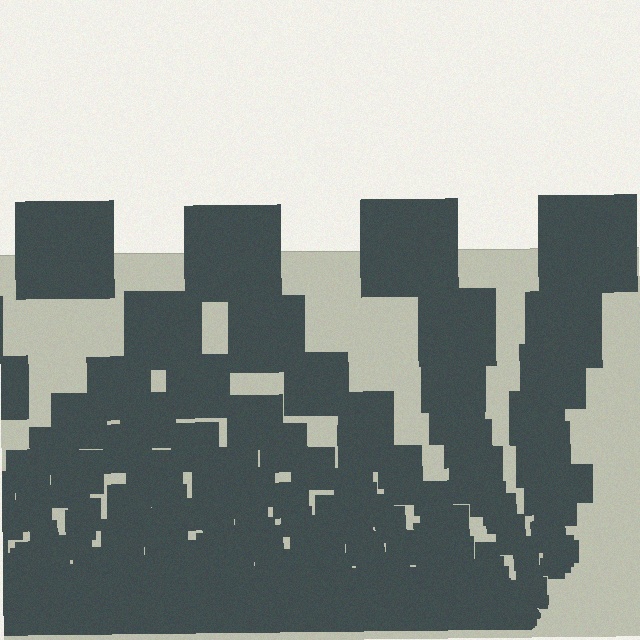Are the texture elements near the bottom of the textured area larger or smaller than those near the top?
Smaller. The gradient is inverted — elements near the bottom are smaller and denser.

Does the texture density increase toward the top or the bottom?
Density increases toward the bottom.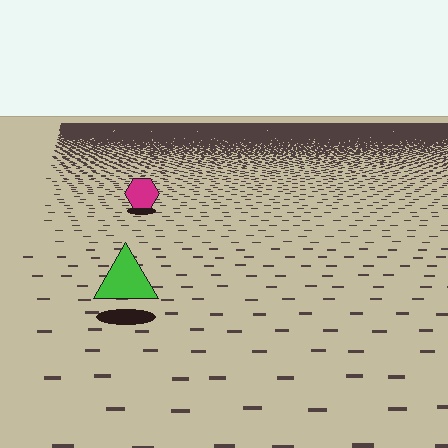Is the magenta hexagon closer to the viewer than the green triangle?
No. The green triangle is closer — you can tell from the texture gradient: the ground texture is coarser near it.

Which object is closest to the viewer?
The green triangle is closest. The texture marks near it are larger and more spread out.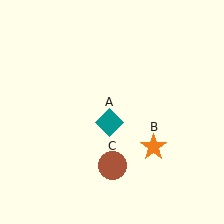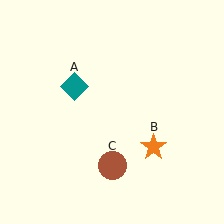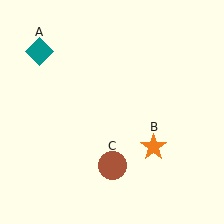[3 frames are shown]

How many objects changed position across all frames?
1 object changed position: teal diamond (object A).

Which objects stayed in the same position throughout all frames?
Orange star (object B) and brown circle (object C) remained stationary.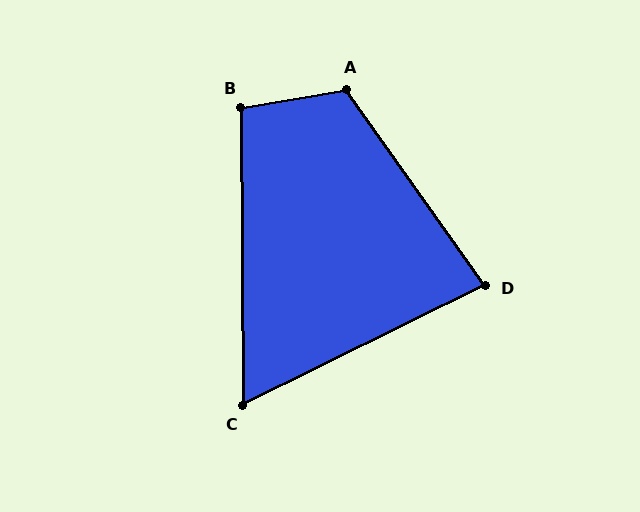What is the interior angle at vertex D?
Approximately 81 degrees (acute).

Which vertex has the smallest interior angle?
C, at approximately 64 degrees.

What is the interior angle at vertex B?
Approximately 99 degrees (obtuse).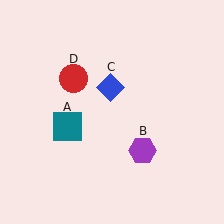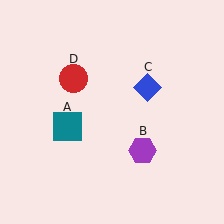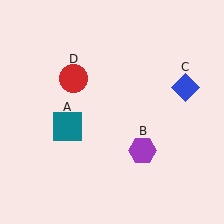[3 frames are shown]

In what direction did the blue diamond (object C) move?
The blue diamond (object C) moved right.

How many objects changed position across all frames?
1 object changed position: blue diamond (object C).